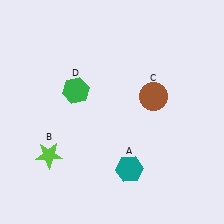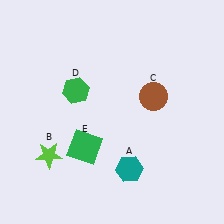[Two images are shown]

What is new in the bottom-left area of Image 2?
A green square (E) was added in the bottom-left area of Image 2.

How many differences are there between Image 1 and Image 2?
There is 1 difference between the two images.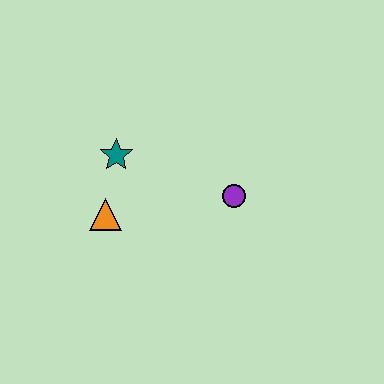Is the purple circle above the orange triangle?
Yes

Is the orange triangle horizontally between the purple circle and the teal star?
No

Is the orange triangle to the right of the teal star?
No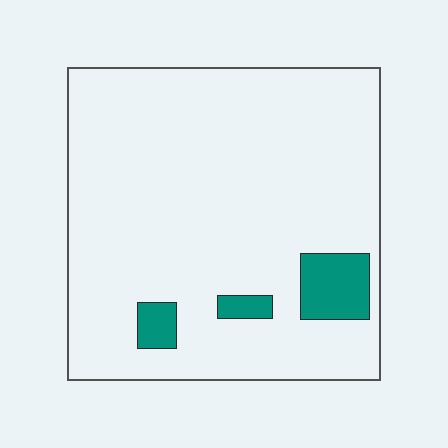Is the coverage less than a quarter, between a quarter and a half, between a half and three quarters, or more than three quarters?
Less than a quarter.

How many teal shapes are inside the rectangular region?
3.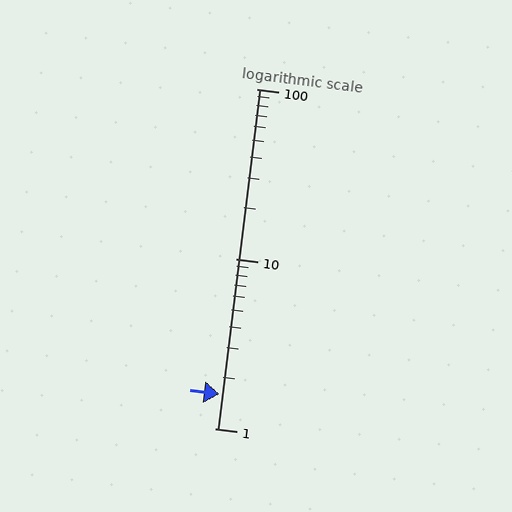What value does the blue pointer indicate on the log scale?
The pointer indicates approximately 1.6.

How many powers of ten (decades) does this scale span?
The scale spans 2 decades, from 1 to 100.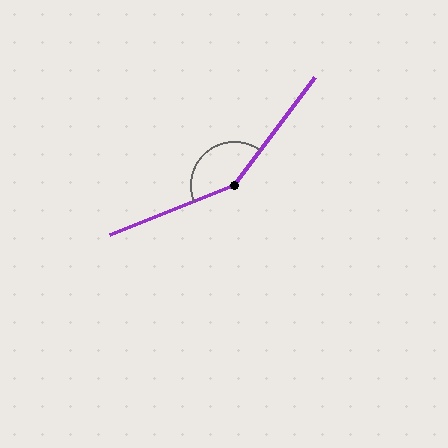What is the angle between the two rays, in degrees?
Approximately 149 degrees.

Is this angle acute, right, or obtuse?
It is obtuse.